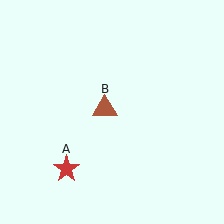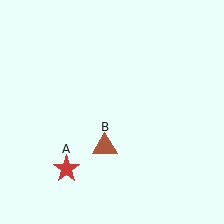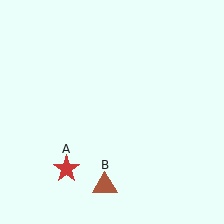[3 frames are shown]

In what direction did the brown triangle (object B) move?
The brown triangle (object B) moved down.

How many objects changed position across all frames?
1 object changed position: brown triangle (object B).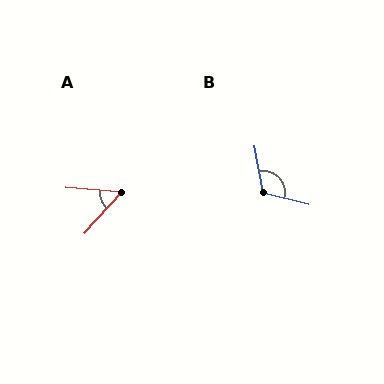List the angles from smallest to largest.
A (52°), B (114°).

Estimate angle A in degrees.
Approximately 52 degrees.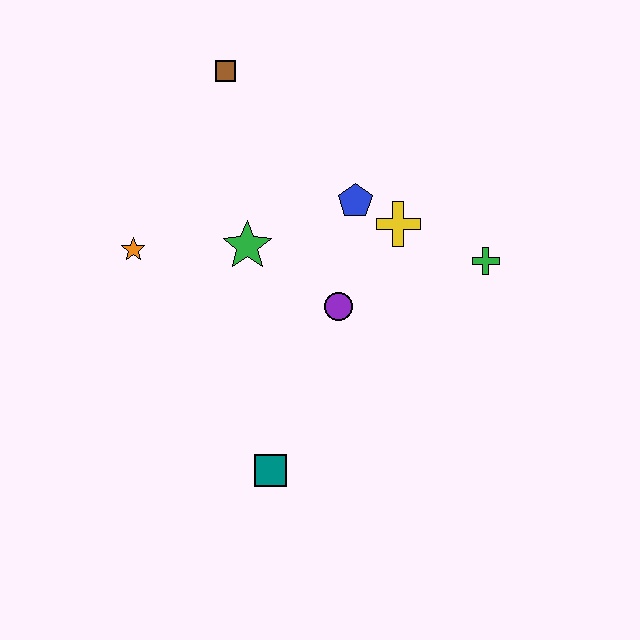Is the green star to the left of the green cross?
Yes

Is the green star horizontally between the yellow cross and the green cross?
No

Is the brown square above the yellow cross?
Yes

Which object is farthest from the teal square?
The brown square is farthest from the teal square.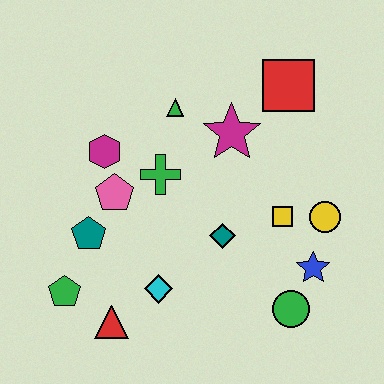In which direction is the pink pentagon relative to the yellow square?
The pink pentagon is to the left of the yellow square.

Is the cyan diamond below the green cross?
Yes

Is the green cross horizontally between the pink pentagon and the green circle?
Yes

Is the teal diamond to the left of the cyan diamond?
No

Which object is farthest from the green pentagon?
The red square is farthest from the green pentagon.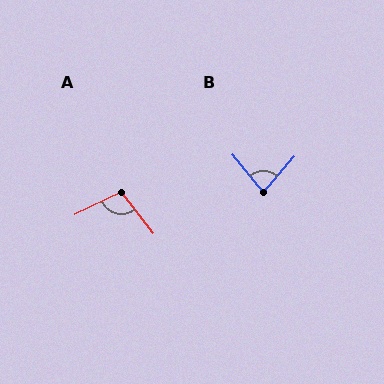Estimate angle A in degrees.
Approximately 102 degrees.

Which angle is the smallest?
B, at approximately 81 degrees.